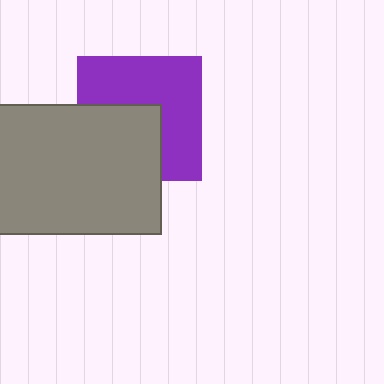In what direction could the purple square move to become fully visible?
The purple square could move toward the upper-right. That would shift it out from behind the gray rectangle entirely.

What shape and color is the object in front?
The object in front is a gray rectangle.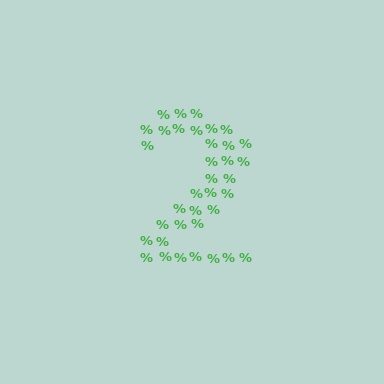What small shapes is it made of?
It is made of small percent signs.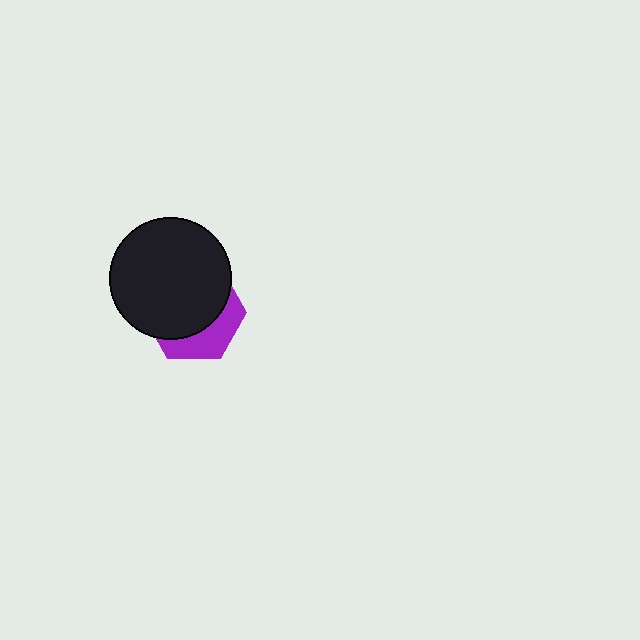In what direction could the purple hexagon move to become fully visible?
The purple hexagon could move down. That would shift it out from behind the black circle entirely.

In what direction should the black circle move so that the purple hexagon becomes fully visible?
The black circle should move up. That is the shortest direction to clear the overlap and leave the purple hexagon fully visible.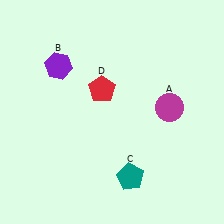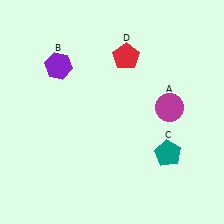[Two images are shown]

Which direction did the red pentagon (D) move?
The red pentagon (D) moved up.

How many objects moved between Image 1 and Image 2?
2 objects moved between the two images.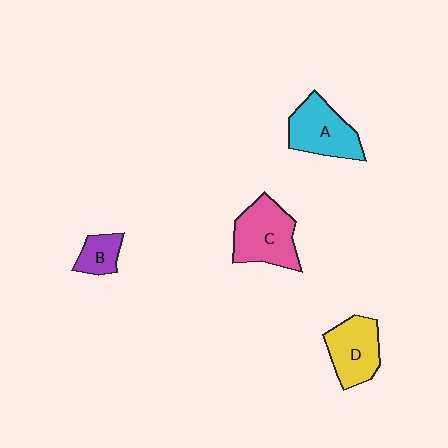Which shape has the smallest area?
Shape B (purple).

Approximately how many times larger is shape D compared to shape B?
Approximately 2.0 times.